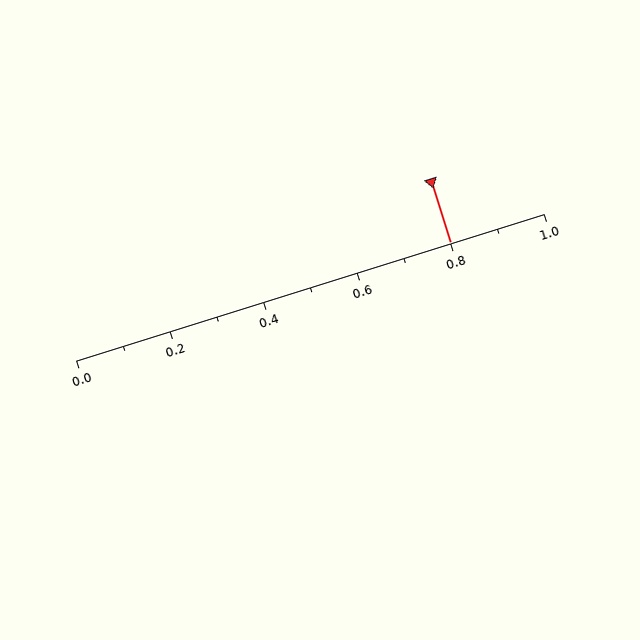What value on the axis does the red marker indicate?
The marker indicates approximately 0.8.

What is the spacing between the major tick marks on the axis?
The major ticks are spaced 0.2 apart.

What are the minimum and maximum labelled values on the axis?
The axis runs from 0.0 to 1.0.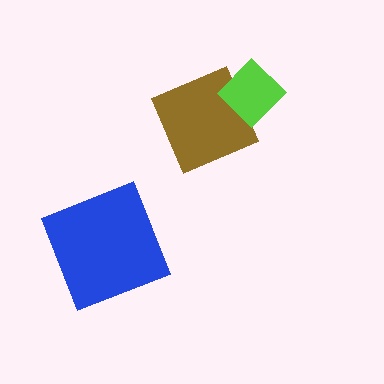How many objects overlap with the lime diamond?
1 object overlaps with the lime diamond.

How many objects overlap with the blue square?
0 objects overlap with the blue square.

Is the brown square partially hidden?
Yes, it is partially covered by another shape.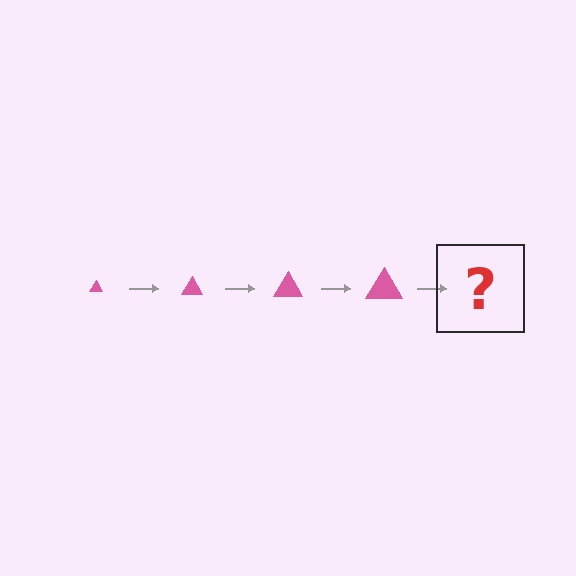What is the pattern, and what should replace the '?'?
The pattern is that the triangle gets progressively larger each step. The '?' should be a pink triangle, larger than the previous one.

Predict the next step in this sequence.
The next step is a pink triangle, larger than the previous one.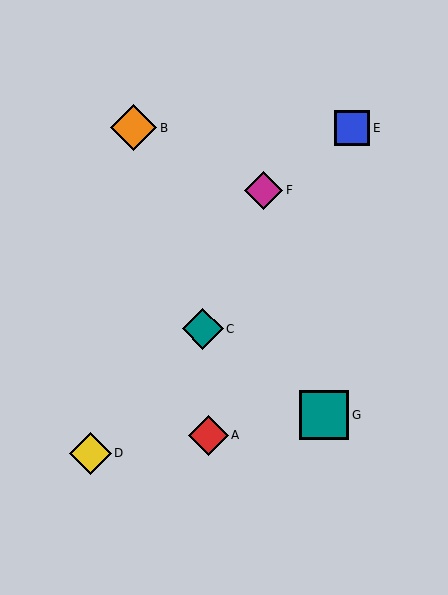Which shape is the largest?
The teal square (labeled G) is the largest.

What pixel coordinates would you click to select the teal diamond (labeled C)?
Click at (203, 329) to select the teal diamond C.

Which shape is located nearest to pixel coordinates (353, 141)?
The blue square (labeled E) at (352, 128) is nearest to that location.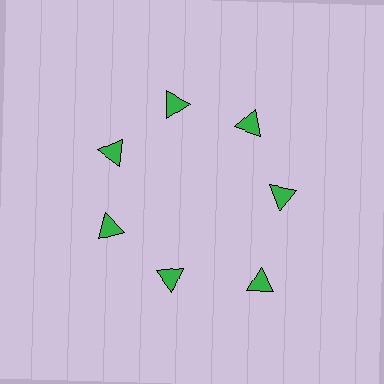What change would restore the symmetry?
The symmetry would be restored by moving it inward, back onto the ring so that all 7 triangles sit at equal angles and equal distance from the center.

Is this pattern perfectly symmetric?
No. The 7 green triangles are arranged in a ring, but one element near the 5 o'clock position is pushed outward from the center, breaking the 7-fold rotational symmetry.